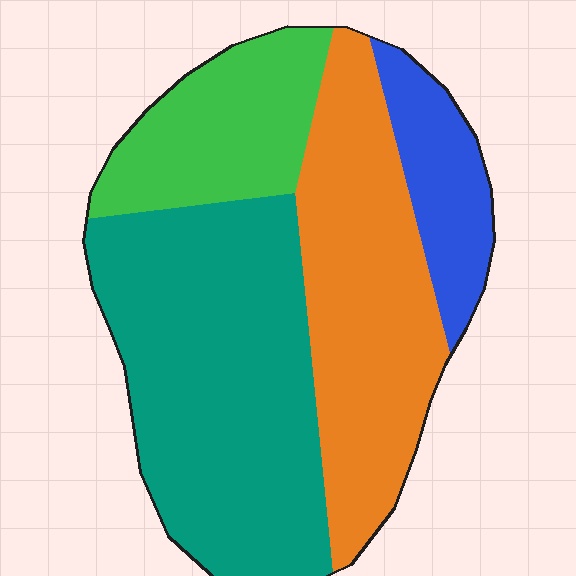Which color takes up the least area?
Blue, at roughly 10%.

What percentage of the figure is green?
Green takes up about one sixth (1/6) of the figure.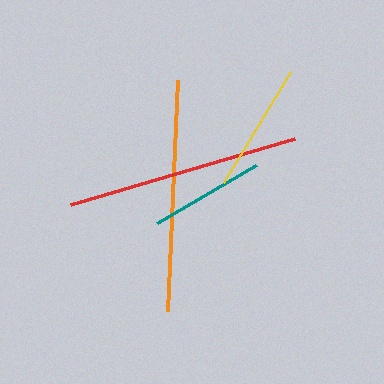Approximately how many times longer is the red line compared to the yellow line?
The red line is approximately 1.8 times the length of the yellow line.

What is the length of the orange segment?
The orange segment is approximately 231 pixels long.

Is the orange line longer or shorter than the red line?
The red line is longer than the orange line.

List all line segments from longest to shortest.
From longest to shortest: red, orange, yellow, teal.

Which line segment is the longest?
The red line is the longest at approximately 234 pixels.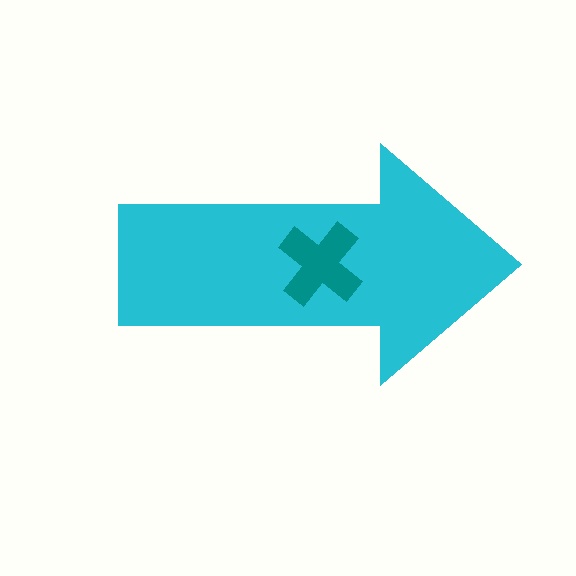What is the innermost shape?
The teal cross.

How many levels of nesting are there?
2.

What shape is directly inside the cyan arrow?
The teal cross.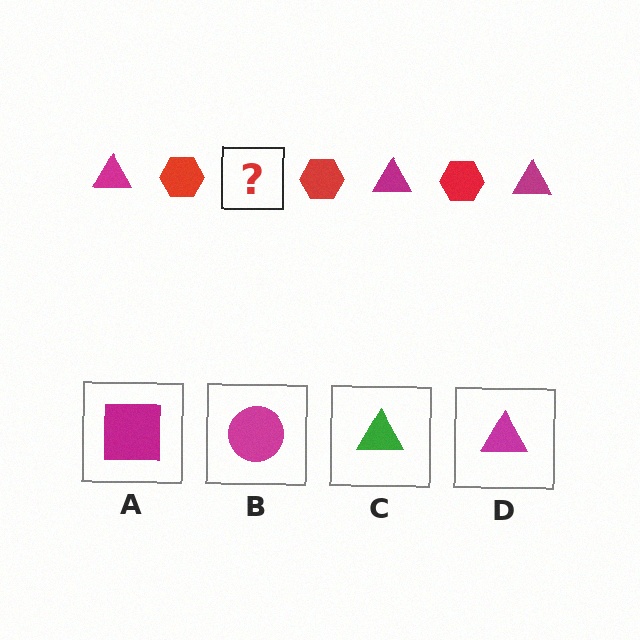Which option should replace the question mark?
Option D.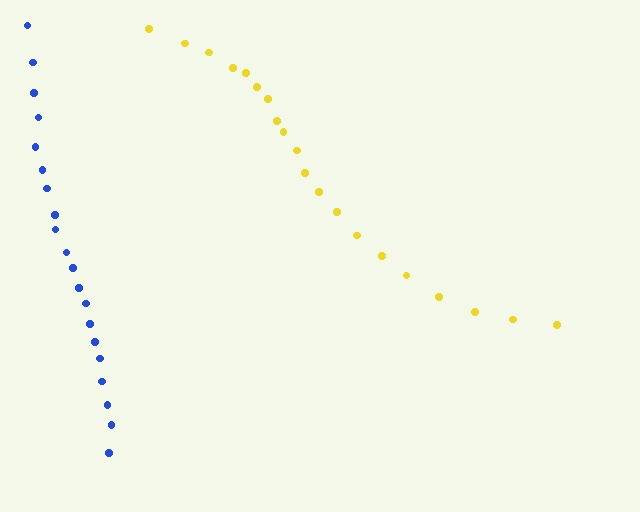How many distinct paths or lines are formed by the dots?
There are 2 distinct paths.